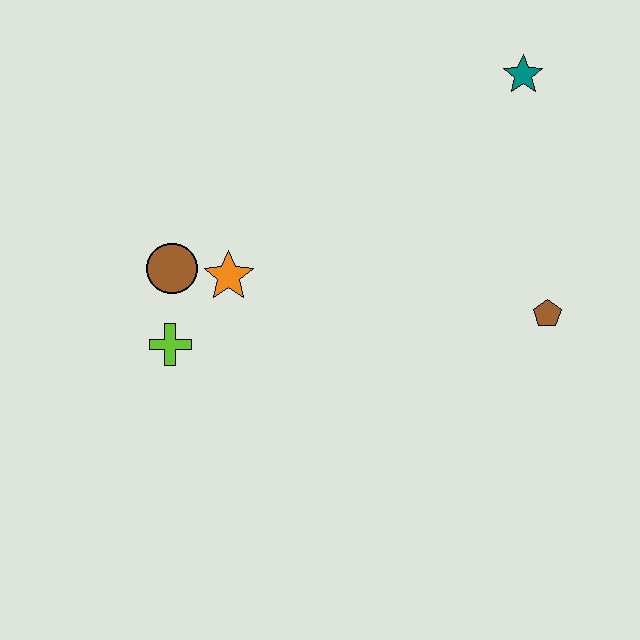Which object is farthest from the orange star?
The teal star is farthest from the orange star.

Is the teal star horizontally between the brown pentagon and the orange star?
Yes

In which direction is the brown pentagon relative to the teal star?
The brown pentagon is below the teal star.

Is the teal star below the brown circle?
No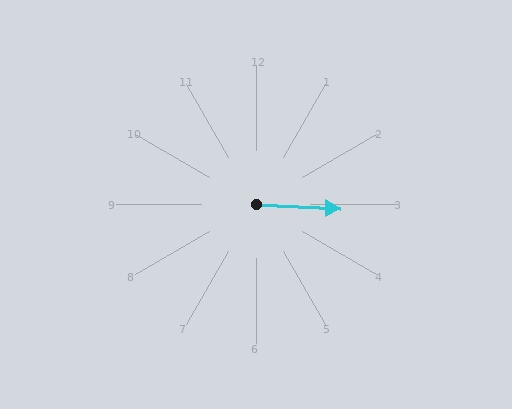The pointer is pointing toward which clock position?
Roughly 3 o'clock.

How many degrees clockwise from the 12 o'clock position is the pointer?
Approximately 93 degrees.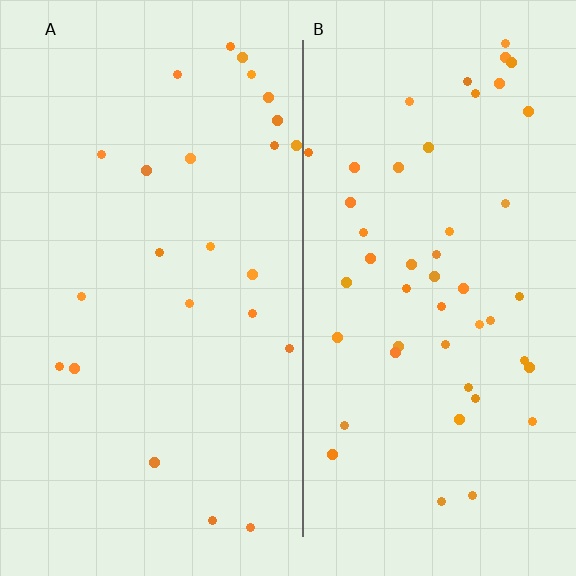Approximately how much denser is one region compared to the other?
Approximately 2.0× — region B over region A.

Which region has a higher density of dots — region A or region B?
B (the right).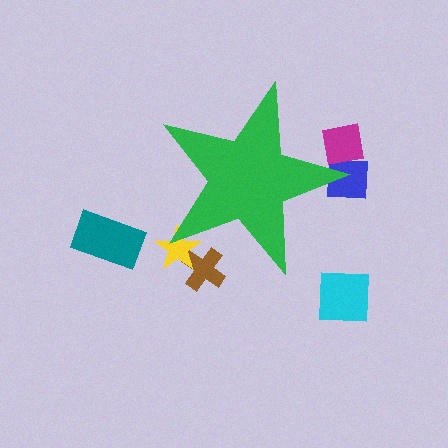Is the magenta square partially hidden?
Yes, the magenta square is partially hidden behind the green star.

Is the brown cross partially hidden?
Yes, the brown cross is partially hidden behind the green star.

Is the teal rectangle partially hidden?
No, the teal rectangle is fully visible.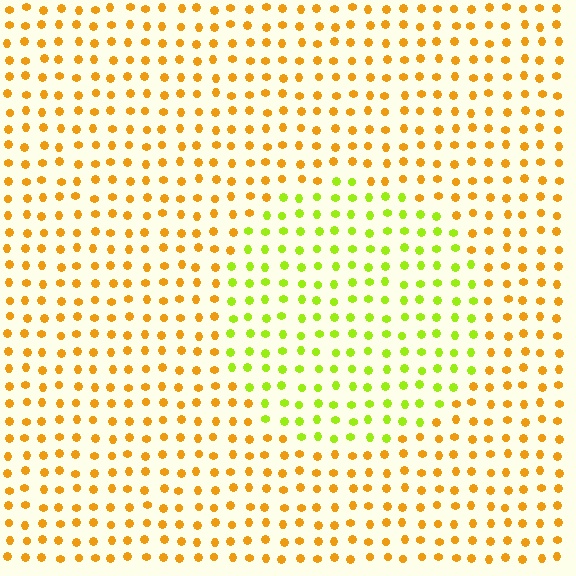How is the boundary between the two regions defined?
The boundary is defined purely by a slight shift in hue (about 46 degrees). Spacing, size, and orientation are identical on both sides.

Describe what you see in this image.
The image is filled with small orange elements in a uniform arrangement. A circle-shaped region is visible where the elements are tinted to a slightly different hue, forming a subtle color boundary.